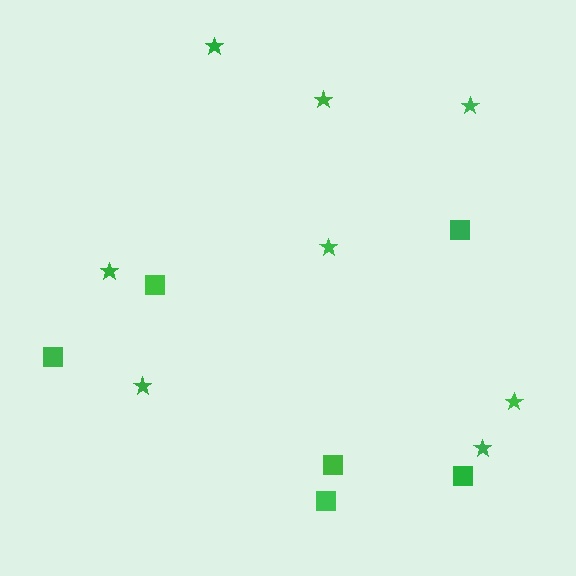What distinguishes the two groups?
There are 2 groups: one group of stars (8) and one group of squares (6).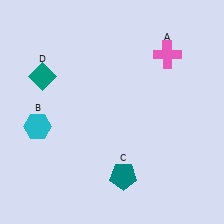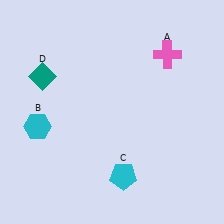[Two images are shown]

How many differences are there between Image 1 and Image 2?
There is 1 difference between the two images.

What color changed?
The pentagon (C) changed from teal in Image 1 to cyan in Image 2.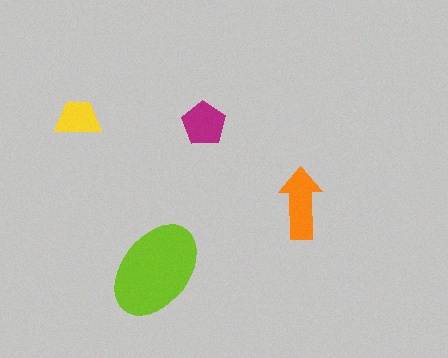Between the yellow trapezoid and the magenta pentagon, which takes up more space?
The magenta pentagon.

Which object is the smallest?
The yellow trapezoid.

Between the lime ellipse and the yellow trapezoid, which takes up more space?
The lime ellipse.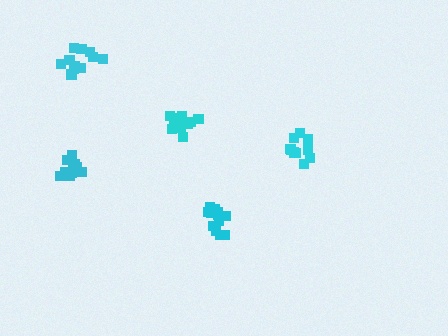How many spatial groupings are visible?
There are 5 spatial groupings.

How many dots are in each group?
Group 1: 12 dots, Group 2: 12 dots, Group 3: 10 dots, Group 4: 13 dots, Group 5: 12 dots (59 total).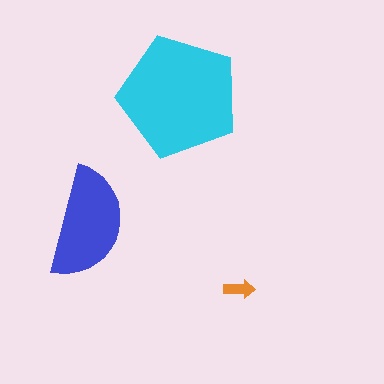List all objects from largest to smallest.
The cyan pentagon, the blue semicircle, the orange arrow.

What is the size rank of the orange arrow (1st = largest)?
3rd.